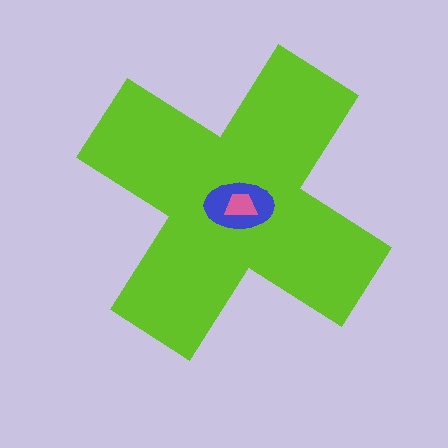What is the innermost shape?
The pink trapezoid.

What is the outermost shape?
The lime cross.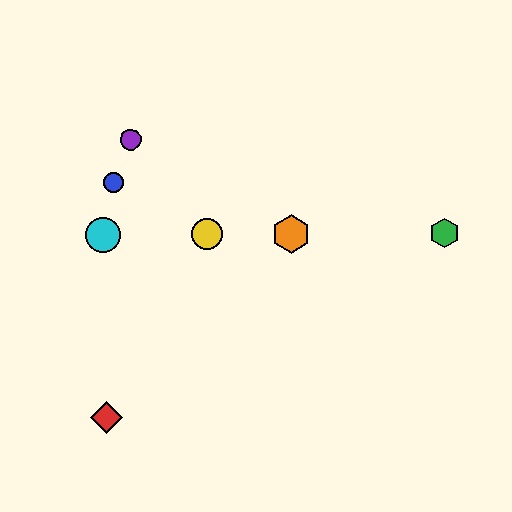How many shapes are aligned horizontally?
4 shapes (the green hexagon, the yellow circle, the orange hexagon, the cyan circle) are aligned horizontally.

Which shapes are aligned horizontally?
The green hexagon, the yellow circle, the orange hexagon, the cyan circle are aligned horizontally.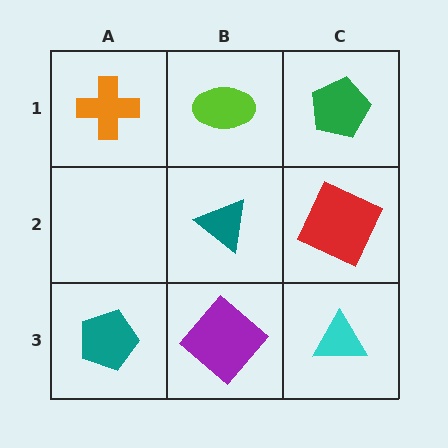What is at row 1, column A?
An orange cross.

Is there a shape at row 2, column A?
No, that cell is empty.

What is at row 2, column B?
A teal triangle.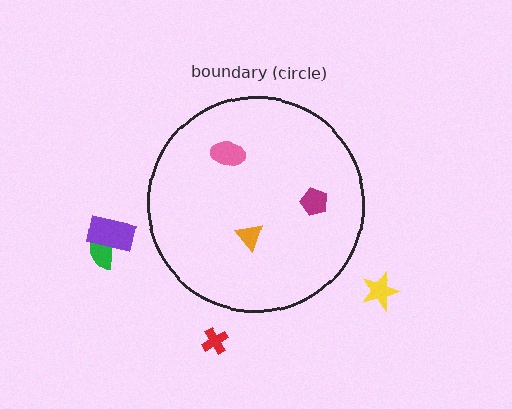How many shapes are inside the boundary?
3 inside, 4 outside.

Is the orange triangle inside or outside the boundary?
Inside.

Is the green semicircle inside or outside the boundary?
Outside.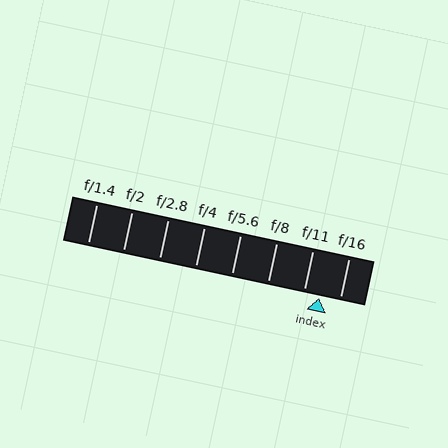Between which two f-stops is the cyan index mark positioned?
The index mark is between f/11 and f/16.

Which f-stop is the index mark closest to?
The index mark is closest to f/11.